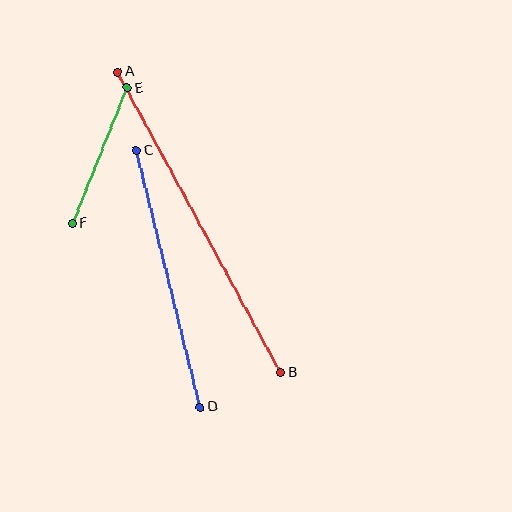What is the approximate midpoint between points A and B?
The midpoint is at approximately (199, 222) pixels.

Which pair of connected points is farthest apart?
Points A and B are farthest apart.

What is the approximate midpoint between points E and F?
The midpoint is at approximately (100, 156) pixels.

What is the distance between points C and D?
The distance is approximately 264 pixels.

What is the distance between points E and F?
The distance is approximately 146 pixels.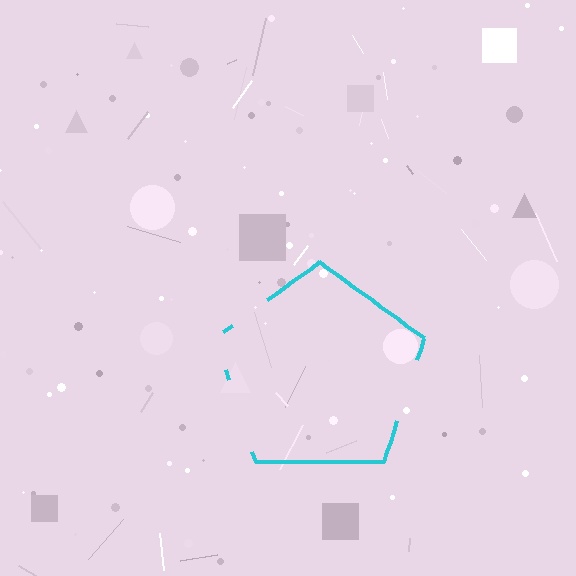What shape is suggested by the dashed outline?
The dashed outline suggests a pentagon.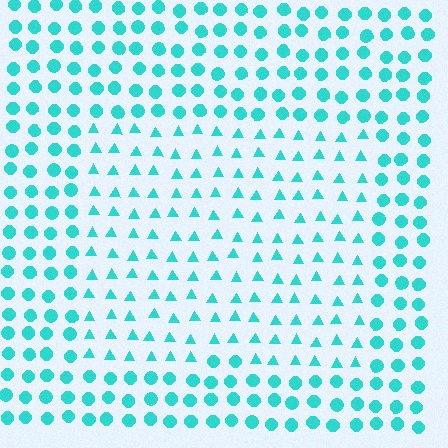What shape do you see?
I see a rectangle.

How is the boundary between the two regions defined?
The boundary is defined by a change in element shape: triangles inside vs. circles outside. All elements share the same color and spacing.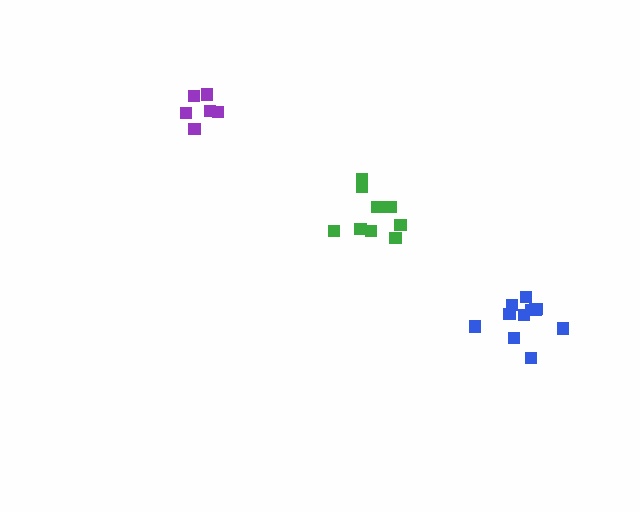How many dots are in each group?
Group 1: 11 dots, Group 2: 6 dots, Group 3: 9 dots (26 total).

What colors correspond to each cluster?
The clusters are colored: blue, purple, green.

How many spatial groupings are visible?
There are 3 spatial groupings.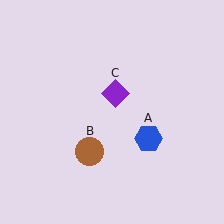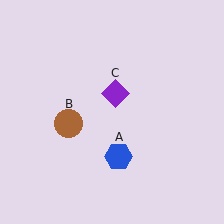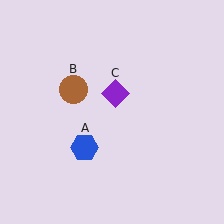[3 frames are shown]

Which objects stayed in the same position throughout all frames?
Purple diamond (object C) remained stationary.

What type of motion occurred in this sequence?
The blue hexagon (object A), brown circle (object B) rotated clockwise around the center of the scene.